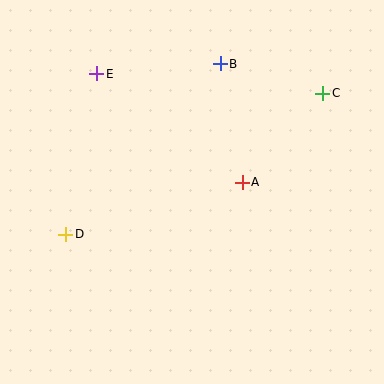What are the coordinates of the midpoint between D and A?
The midpoint between D and A is at (154, 208).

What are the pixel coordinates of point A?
Point A is at (242, 182).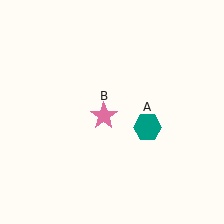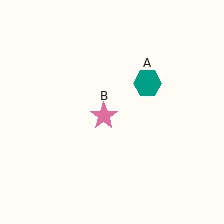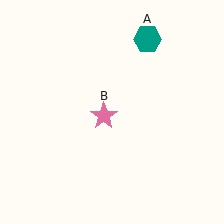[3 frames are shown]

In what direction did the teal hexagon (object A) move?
The teal hexagon (object A) moved up.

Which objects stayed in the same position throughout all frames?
Pink star (object B) remained stationary.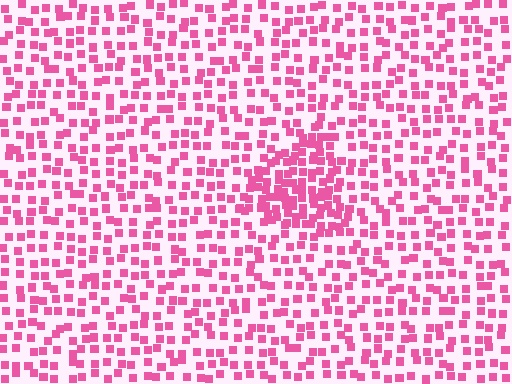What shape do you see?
I see a triangle.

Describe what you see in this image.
The image contains small pink elements arranged at two different densities. A triangle-shaped region is visible where the elements are more densely packed than the surrounding area.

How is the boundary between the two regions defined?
The boundary is defined by a change in element density (approximately 2.1x ratio). All elements are the same color, size, and shape.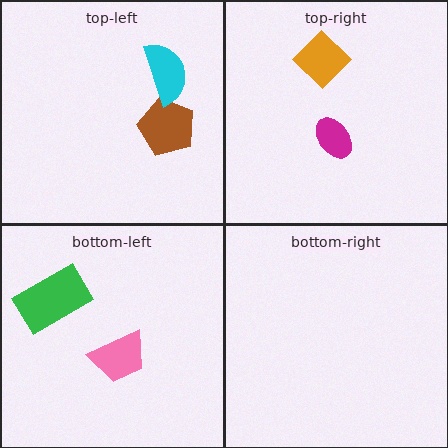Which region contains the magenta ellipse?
The top-right region.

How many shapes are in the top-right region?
2.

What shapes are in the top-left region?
The brown pentagon, the cyan semicircle.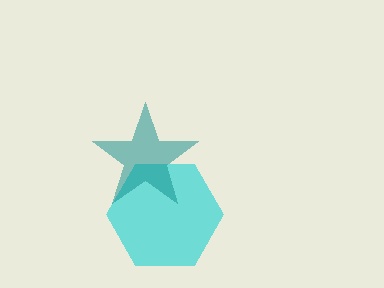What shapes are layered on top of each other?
The layered shapes are: a cyan hexagon, a teal star.